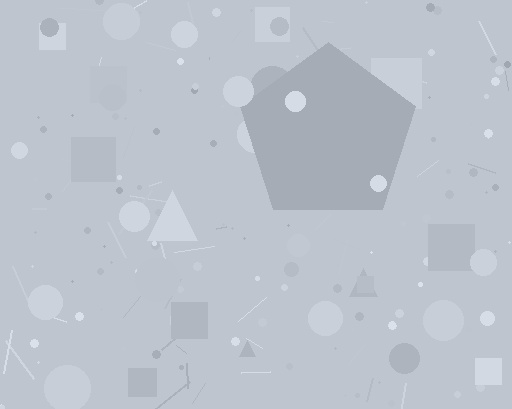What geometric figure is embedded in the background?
A pentagon is embedded in the background.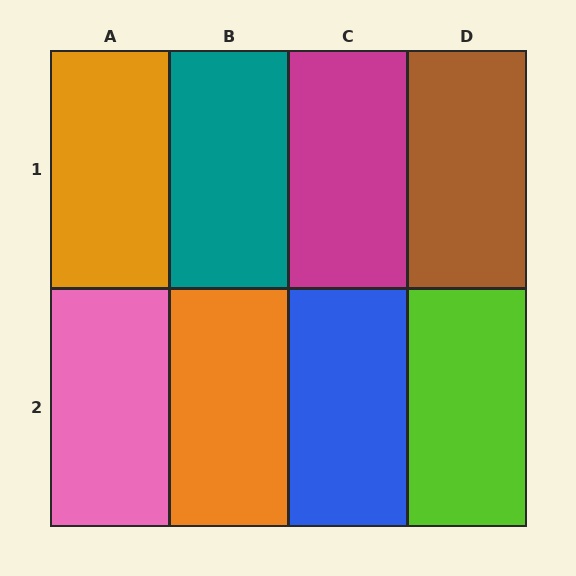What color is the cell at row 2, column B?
Orange.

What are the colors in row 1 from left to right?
Orange, teal, magenta, brown.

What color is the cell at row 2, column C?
Blue.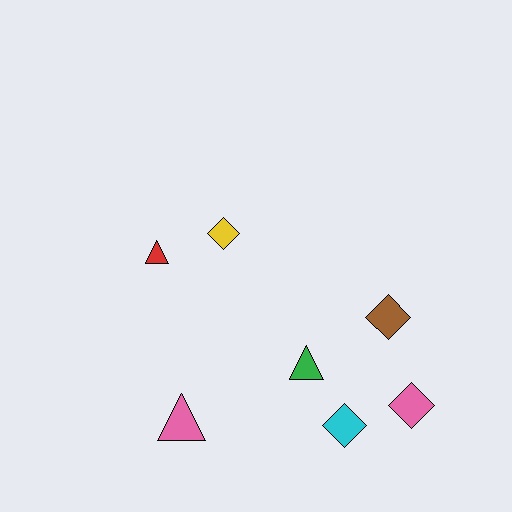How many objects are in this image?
There are 7 objects.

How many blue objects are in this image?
There are no blue objects.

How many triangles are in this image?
There are 3 triangles.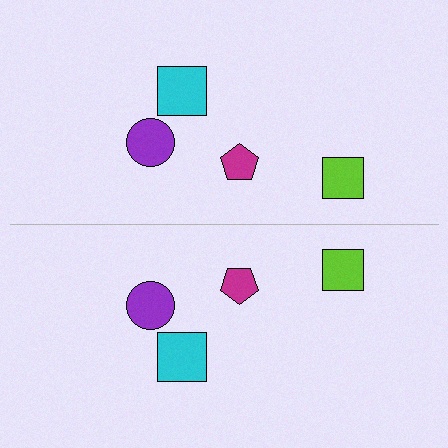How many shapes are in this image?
There are 8 shapes in this image.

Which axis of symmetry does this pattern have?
The pattern has a horizontal axis of symmetry running through the center of the image.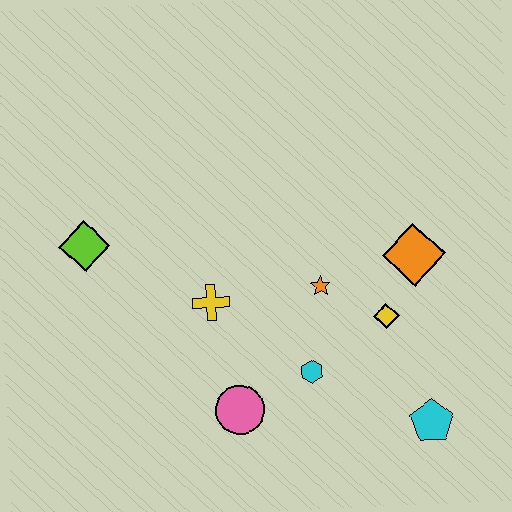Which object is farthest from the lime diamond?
The cyan pentagon is farthest from the lime diamond.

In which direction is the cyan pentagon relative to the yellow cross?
The cyan pentagon is to the right of the yellow cross.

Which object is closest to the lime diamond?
The yellow cross is closest to the lime diamond.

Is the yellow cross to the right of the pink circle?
No